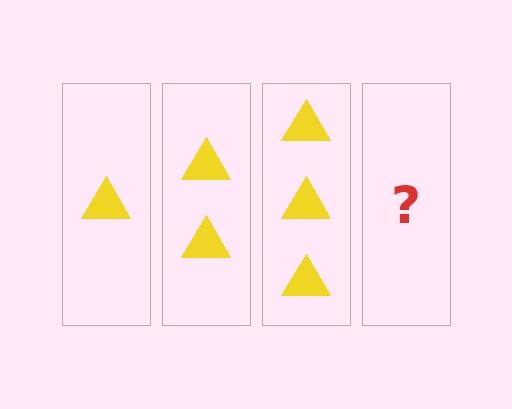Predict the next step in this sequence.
The next step is 4 triangles.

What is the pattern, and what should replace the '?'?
The pattern is that each step adds one more triangle. The '?' should be 4 triangles.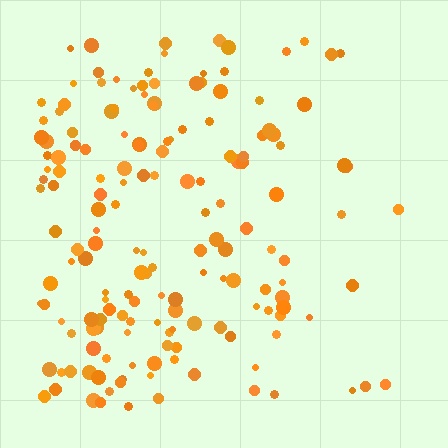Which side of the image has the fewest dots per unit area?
The right.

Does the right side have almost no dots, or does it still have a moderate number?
Still a moderate number, just noticeably fewer than the left.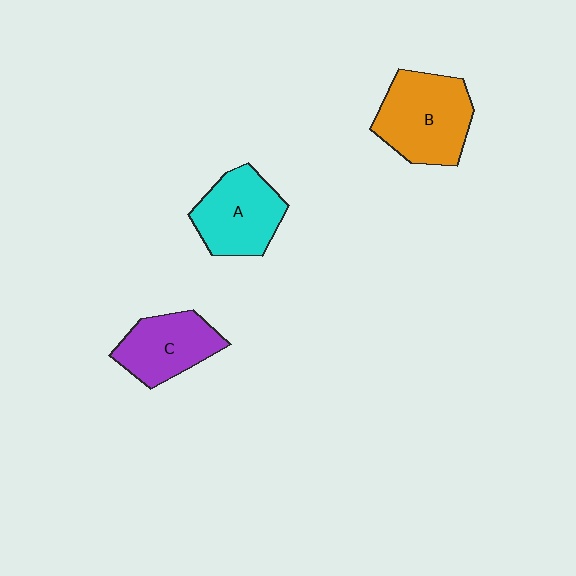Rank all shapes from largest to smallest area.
From largest to smallest: B (orange), A (cyan), C (purple).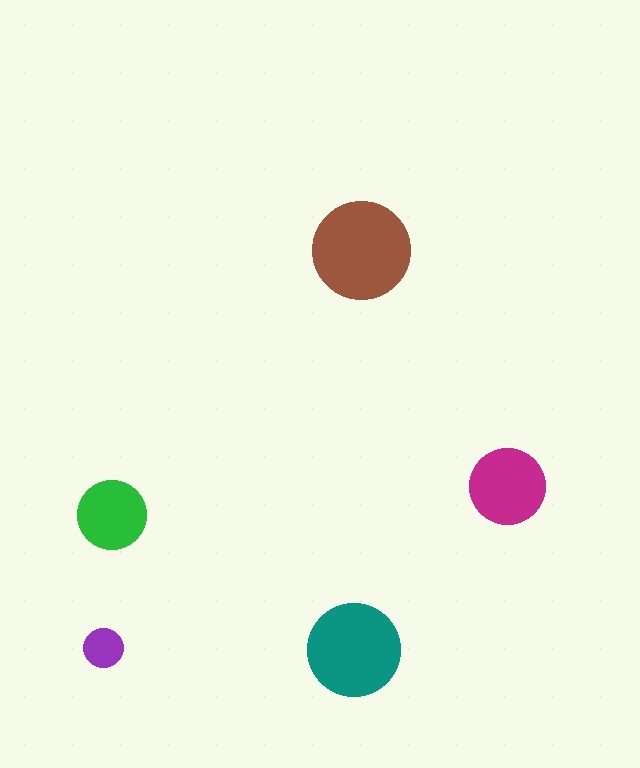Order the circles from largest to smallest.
the brown one, the teal one, the magenta one, the green one, the purple one.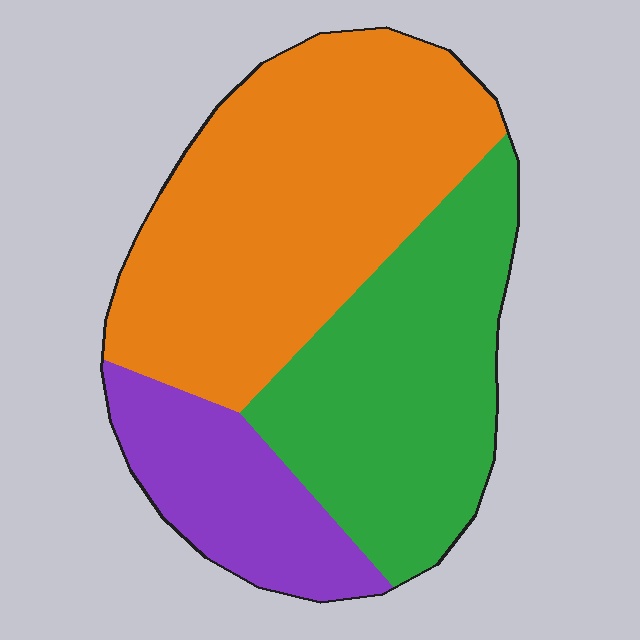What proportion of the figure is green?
Green covers about 35% of the figure.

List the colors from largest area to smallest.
From largest to smallest: orange, green, purple.